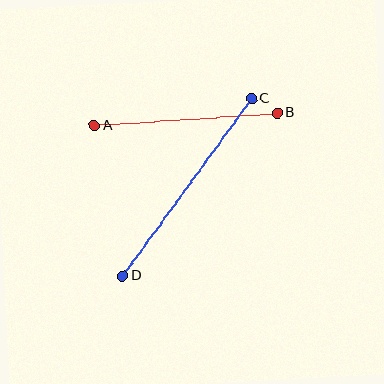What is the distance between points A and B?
The distance is approximately 184 pixels.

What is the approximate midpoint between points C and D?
The midpoint is at approximately (187, 187) pixels.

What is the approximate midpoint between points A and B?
The midpoint is at approximately (186, 119) pixels.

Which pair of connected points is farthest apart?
Points C and D are farthest apart.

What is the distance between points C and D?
The distance is approximately 219 pixels.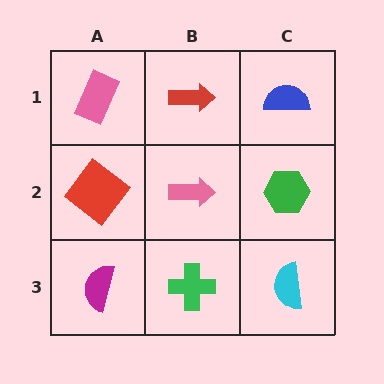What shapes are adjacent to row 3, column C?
A green hexagon (row 2, column C), a green cross (row 3, column B).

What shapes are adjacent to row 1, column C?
A green hexagon (row 2, column C), a red arrow (row 1, column B).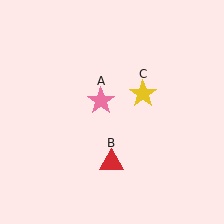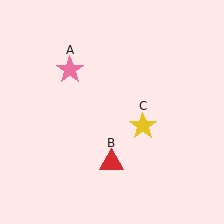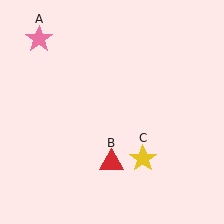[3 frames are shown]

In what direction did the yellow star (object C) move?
The yellow star (object C) moved down.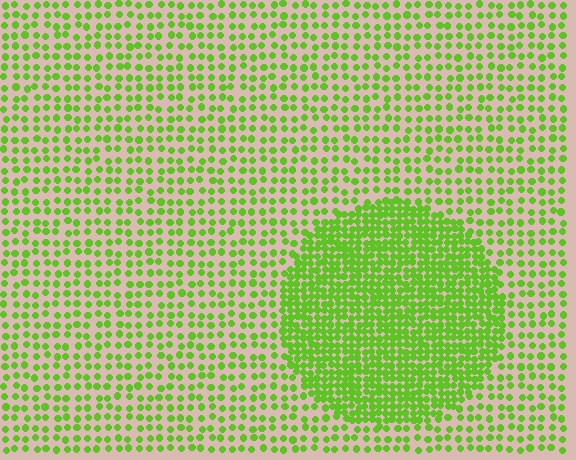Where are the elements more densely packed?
The elements are more densely packed inside the circle boundary.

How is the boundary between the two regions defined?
The boundary is defined by a change in element density (approximately 2.3x ratio). All elements are the same color, size, and shape.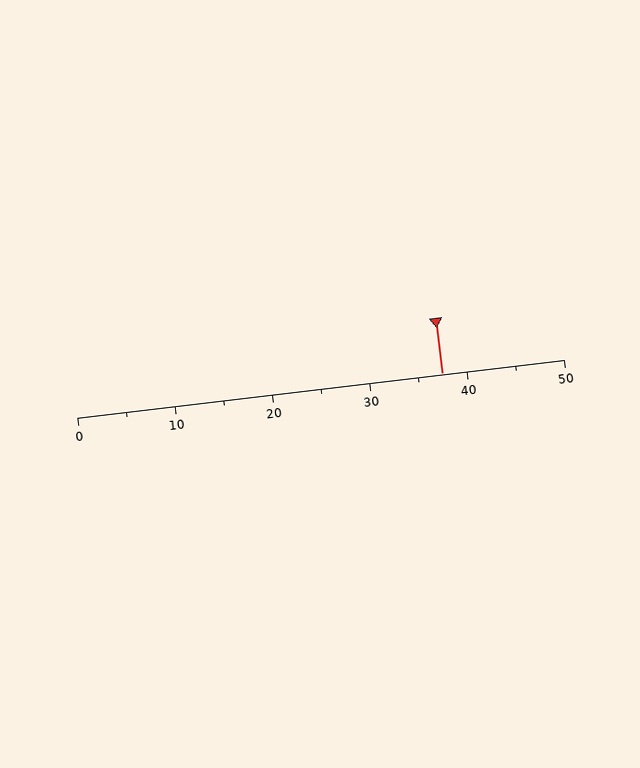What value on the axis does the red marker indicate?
The marker indicates approximately 37.5.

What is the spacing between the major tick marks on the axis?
The major ticks are spaced 10 apart.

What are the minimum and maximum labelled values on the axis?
The axis runs from 0 to 50.